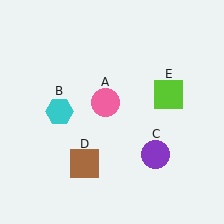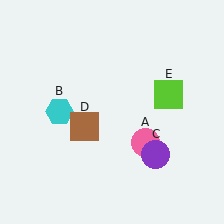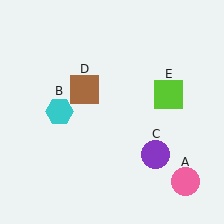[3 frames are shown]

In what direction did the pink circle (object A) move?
The pink circle (object A) moved down and to the right.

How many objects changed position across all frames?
2 objects changed position: pink circle (object A), brown square (object D).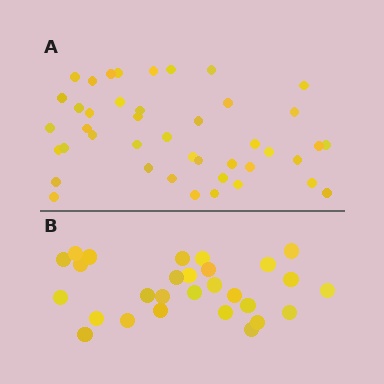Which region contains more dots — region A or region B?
Region A (the top region) has more dots.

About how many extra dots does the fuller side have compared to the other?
Region A has approximately 15 more dots than region B.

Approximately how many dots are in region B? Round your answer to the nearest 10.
About 30 dots. (The exact count is 28, which rounds to 30.)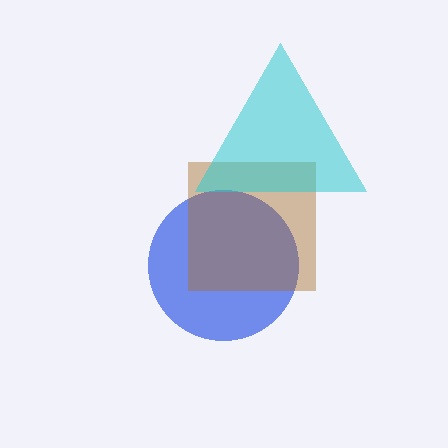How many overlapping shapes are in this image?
There are 3 overlapping shapes in the image.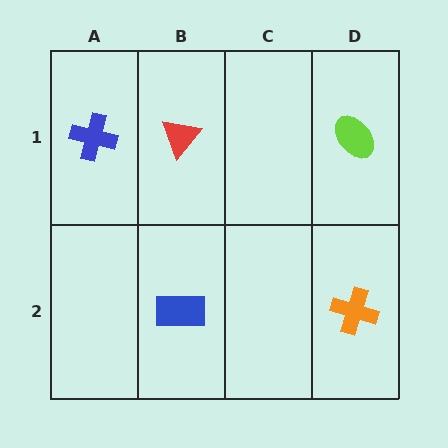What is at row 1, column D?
A lime ellipse.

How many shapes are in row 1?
3 shapes.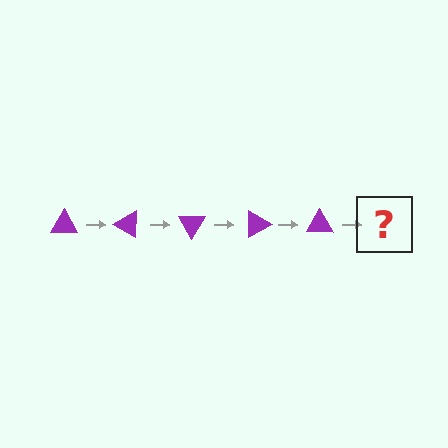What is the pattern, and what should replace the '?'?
The pattern is that the triangle rotates 30 degrees each step. The '?' should be a purple triangle rotated 150 degrees.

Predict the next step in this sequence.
The next step is a purple triangle rotated 150 degrees.